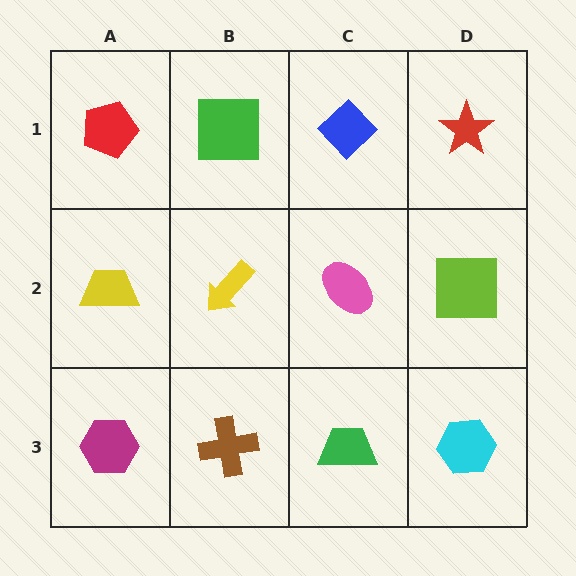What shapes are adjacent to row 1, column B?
A yellow arrow (row 2, column B), a red pentagon (row 1, column A), a blue diamond (row 1, column C).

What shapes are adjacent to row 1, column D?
A lime square (row 2, column D), a blue diamond (row 1, column C).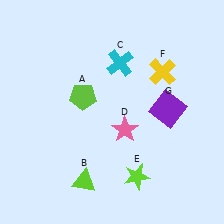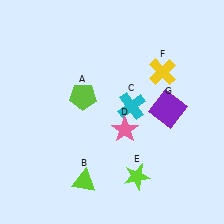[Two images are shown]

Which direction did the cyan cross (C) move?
The cyan cross (C) moved down.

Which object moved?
The cyan cross (C) moved down.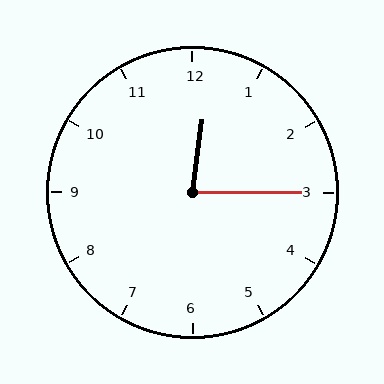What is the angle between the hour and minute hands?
Approximately 82 degrees.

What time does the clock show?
12:15.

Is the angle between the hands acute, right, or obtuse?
It is acute.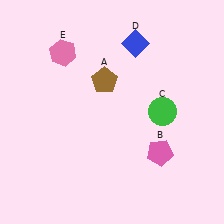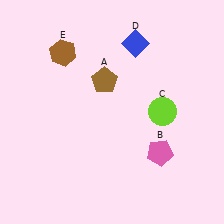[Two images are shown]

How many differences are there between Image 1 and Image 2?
There are 2 differences between the two images.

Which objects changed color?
C changed from green to lime. E changed from pink to brown.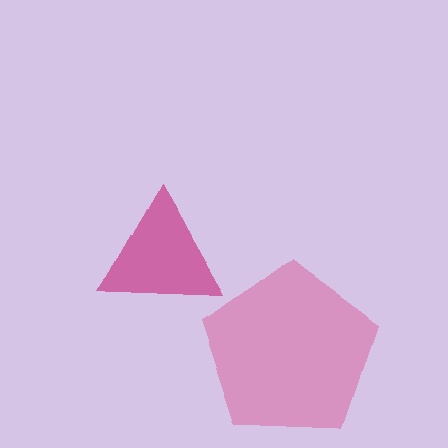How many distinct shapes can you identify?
There are 2 distinct shapes: a pink pentagon, a magenta triangle.